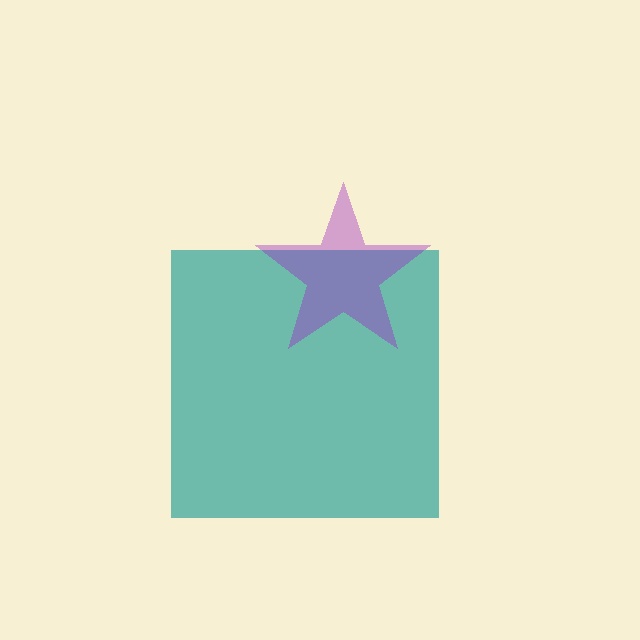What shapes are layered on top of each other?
The layered shapes are: a teal square, a purple star.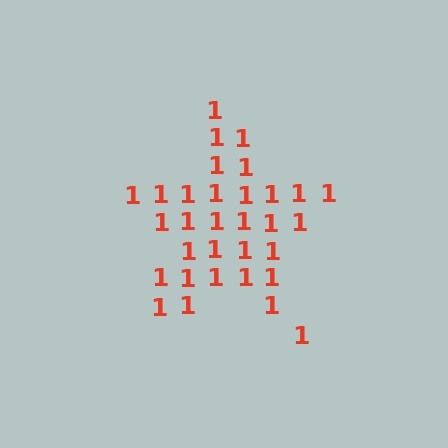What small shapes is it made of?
It is made of small digit 1's.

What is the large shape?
The large shape is a star.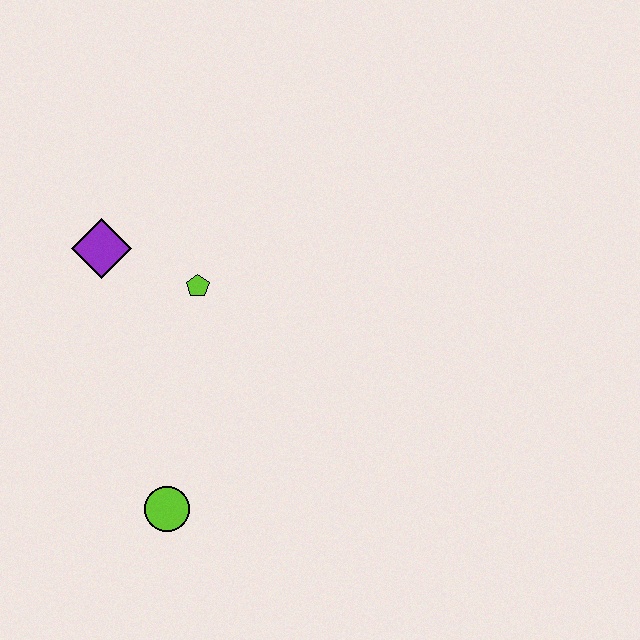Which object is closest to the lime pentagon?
The purple diamond is closest to the lime pentagon.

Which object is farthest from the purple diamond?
The lime circle is farthest from the purple diamond.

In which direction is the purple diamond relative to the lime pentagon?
The purple diamond is to the left of the lime pentagon.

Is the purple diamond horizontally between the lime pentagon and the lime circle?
No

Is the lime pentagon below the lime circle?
No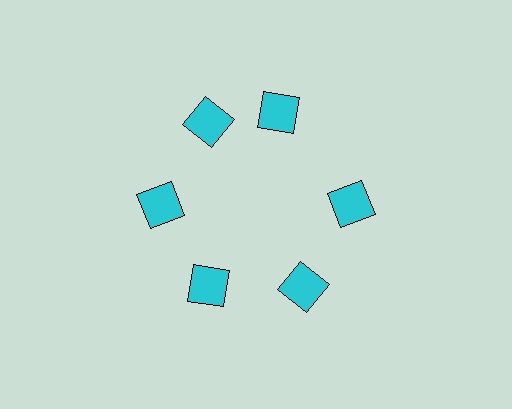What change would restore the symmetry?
The symmetry would be restored by rotating it back into even spacing with its neighbors so that all 6 squares sit at equal angles and equal distance from the center.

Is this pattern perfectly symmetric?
No. The 6 cyan squares are arranged in a ring, but one element near the 1 o'clock position is rotated out of alignment along the ring, breaking the 6-fold rotational symmetry.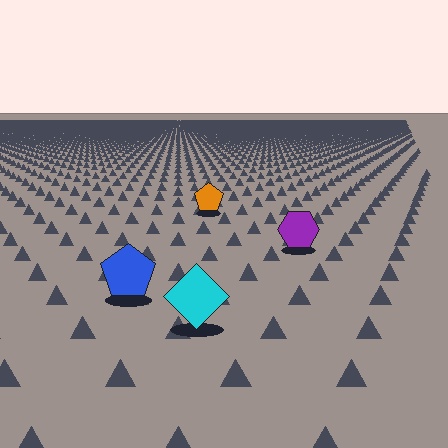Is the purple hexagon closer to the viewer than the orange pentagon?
Yes. The purple hexagon is closer — you can tell from the texture gradient: the ground texture is coarser near it.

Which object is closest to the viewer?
The cyan diamond is closest. The texture marks near it are larger and more spread out.